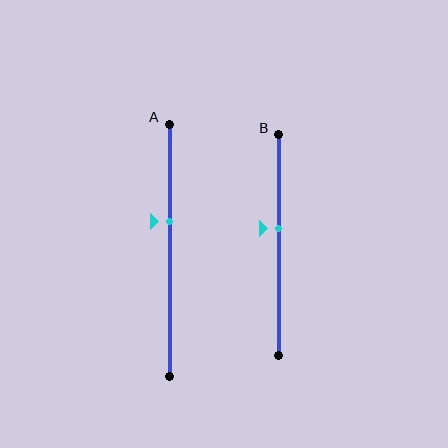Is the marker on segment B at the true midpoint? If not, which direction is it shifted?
No, the marker on segment B is shifted upward by about 7% of the segment length.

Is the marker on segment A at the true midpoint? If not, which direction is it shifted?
No, the marker on segment A is shifted upward by about 11% of the segment length.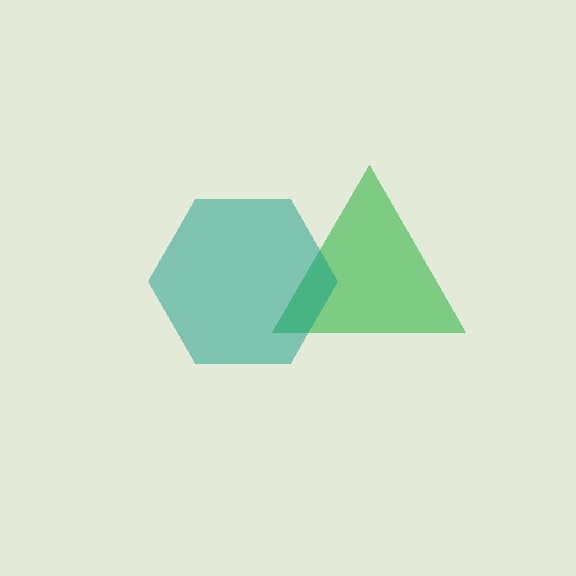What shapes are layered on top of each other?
The layered shapes are: a green triangle, a teal hexagon.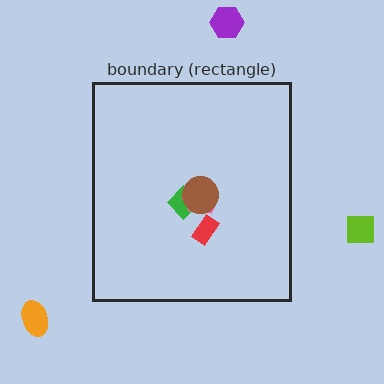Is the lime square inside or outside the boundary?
Outside.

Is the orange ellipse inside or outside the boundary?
Outside.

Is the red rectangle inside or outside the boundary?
Inside.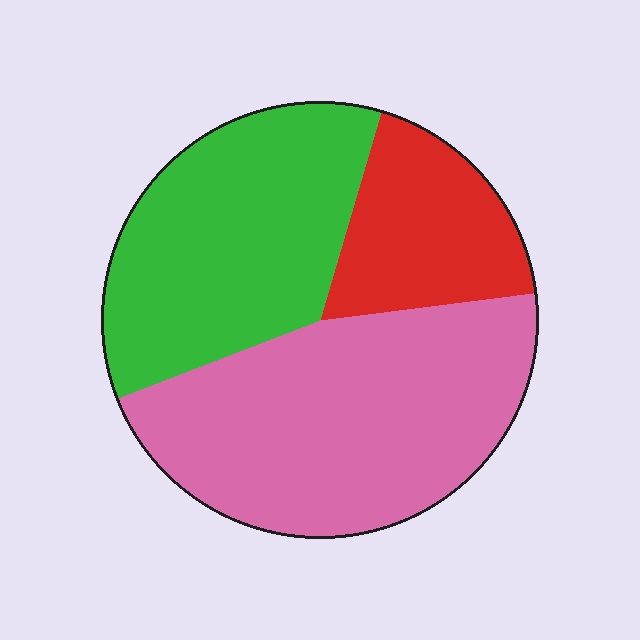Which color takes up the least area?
Red, at roughly 20%.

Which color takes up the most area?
Pink, at roughly 45%.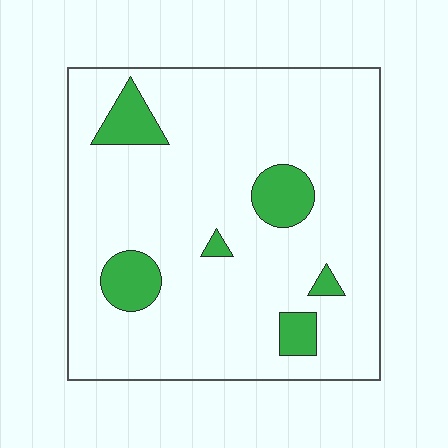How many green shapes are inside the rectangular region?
6.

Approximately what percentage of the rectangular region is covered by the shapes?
Approximately 10%.